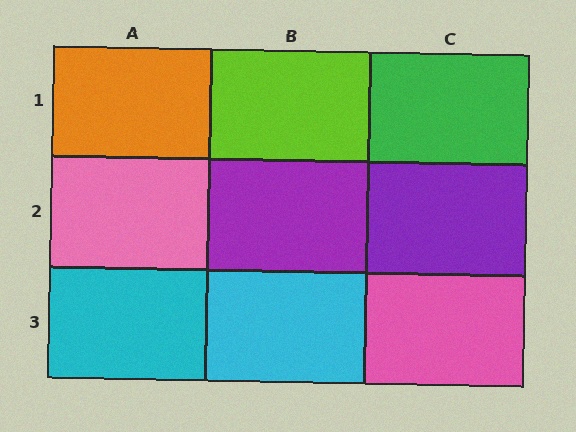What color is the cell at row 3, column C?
Pink.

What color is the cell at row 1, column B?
Lime.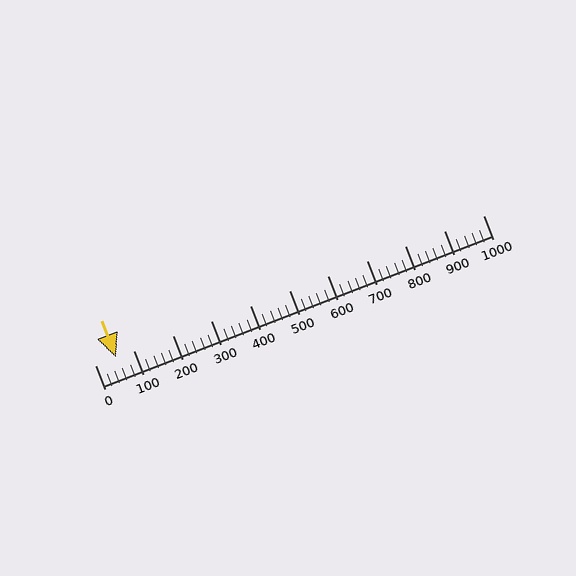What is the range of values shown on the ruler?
The ruler shows values from 0 to 1000.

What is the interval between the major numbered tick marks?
The major tick marks are spaced 100 units apart.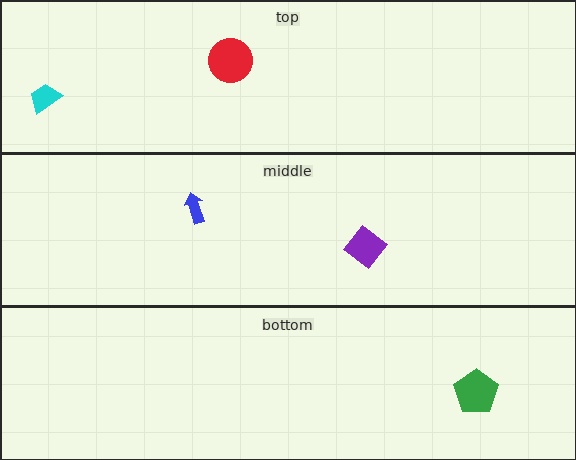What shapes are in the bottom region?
The green pentagon.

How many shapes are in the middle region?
2.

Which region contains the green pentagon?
The bottom region.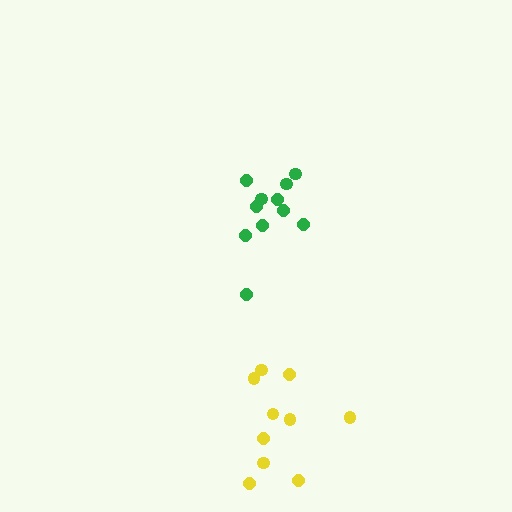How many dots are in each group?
Group 1: 10 dots, Group 2: 11 dots (21 total).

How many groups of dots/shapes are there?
There are 2 groups.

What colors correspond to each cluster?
The clusters are colored: yellow, green.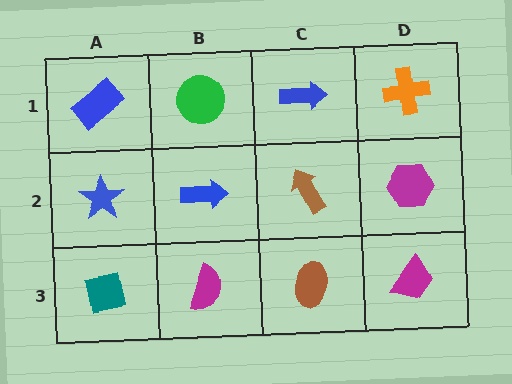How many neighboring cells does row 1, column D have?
2.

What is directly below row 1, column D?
A magenta hexagon.